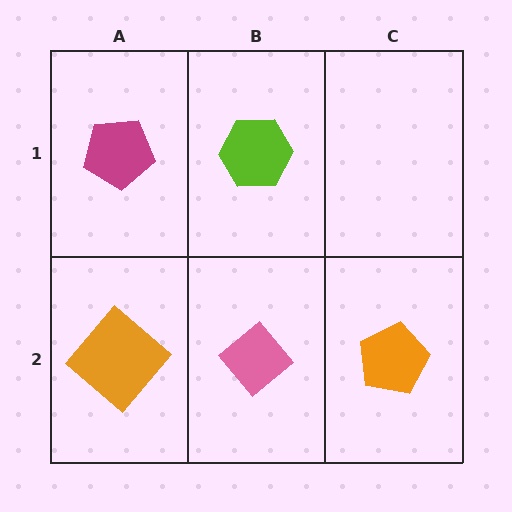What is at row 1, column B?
A lime hexagon.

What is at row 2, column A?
An orange diamond.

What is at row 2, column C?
An orange pentagon.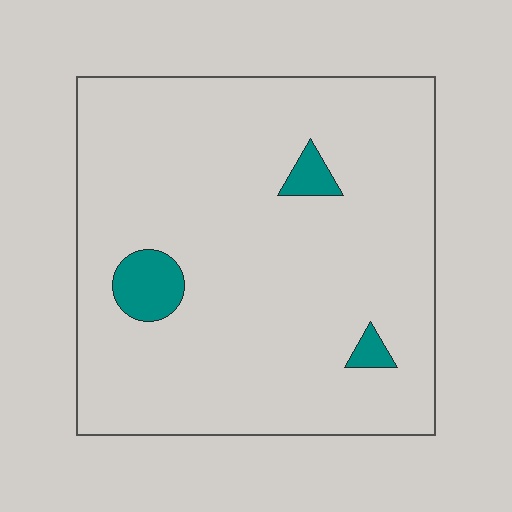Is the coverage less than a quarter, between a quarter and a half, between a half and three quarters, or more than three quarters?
Less than a quarter.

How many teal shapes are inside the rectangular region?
3.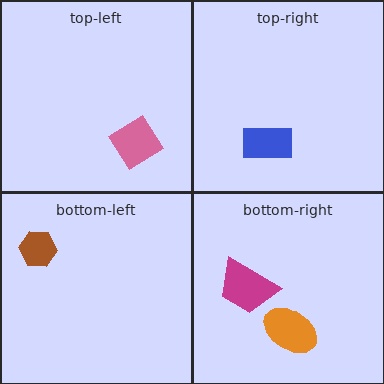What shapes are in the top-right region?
The blue rectangle.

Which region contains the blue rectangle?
The top-right region.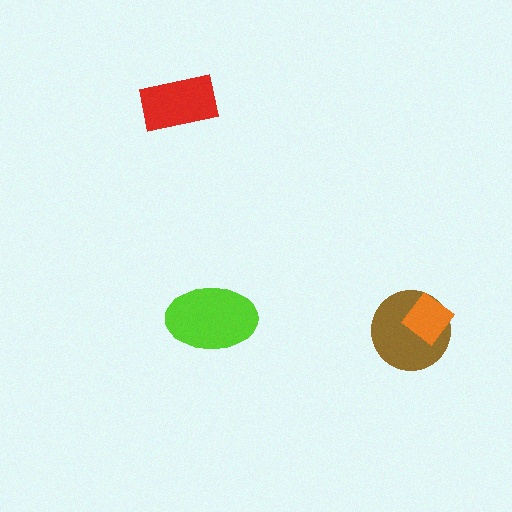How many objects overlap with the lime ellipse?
0 objects overlap with the lime ellipse.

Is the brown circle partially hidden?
Yes, it is partially covered by another shape.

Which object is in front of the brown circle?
The orange diamond is in front of the brown circle.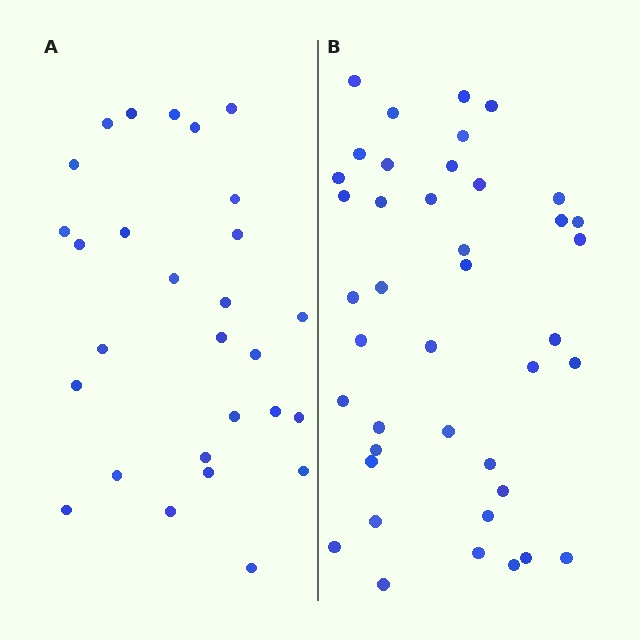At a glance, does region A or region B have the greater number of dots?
Region B (the right region) has more dots.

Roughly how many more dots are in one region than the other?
Region B has approximately 15 more dots than region A.